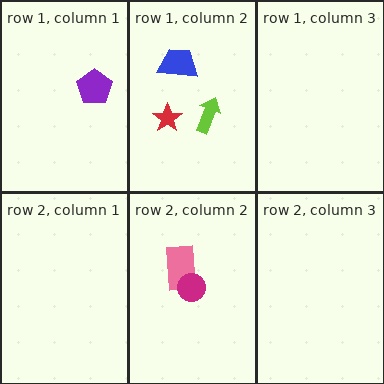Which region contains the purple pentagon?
The row 1, column 1 region.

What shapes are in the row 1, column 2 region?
The red star, the lime arrow, the blue trapezoid.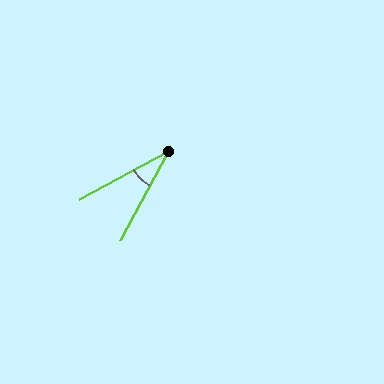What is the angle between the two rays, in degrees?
Approximately 33 degrees.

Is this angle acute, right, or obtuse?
It is acute.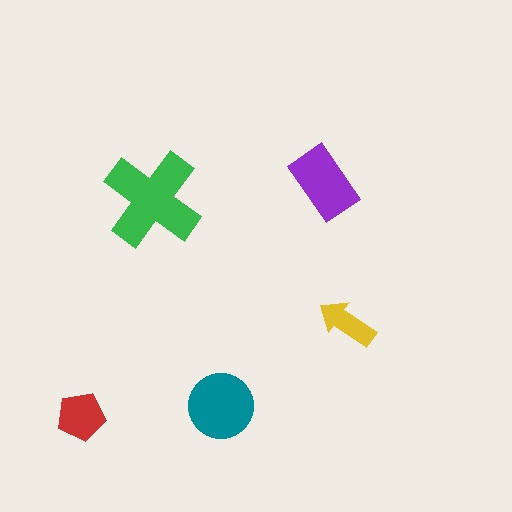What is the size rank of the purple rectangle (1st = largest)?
3rd.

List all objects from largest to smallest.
The green cross, the teal circle, the purple rectangle, the red pentagon, the yellow arrow.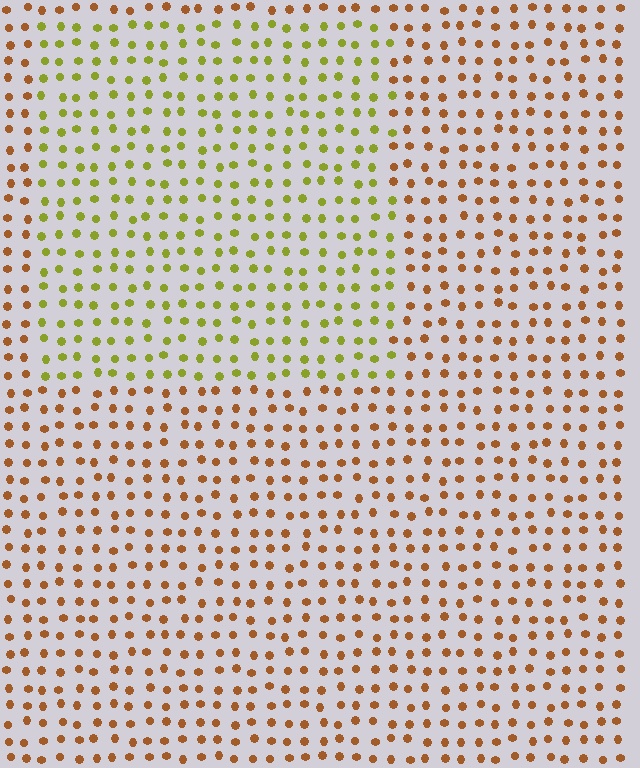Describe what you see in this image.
The image is filled with small brown elements in a uniform arrangement. A rectangle-shaped region is visible where the elements are tinted to a slightly different hue, forming a subtle color boundary.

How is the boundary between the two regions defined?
The boundary is defined purely by a slight shift in hue (about 47 degrees). Spacing, size, and orientation are identical on both sides.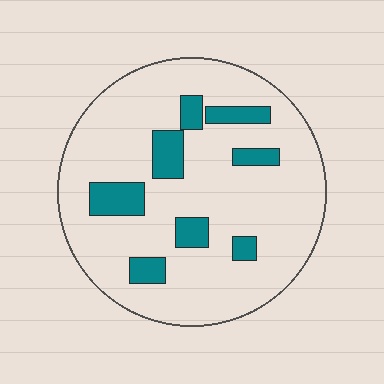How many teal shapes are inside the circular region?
8.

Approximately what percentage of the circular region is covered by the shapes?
Approximately 15%.